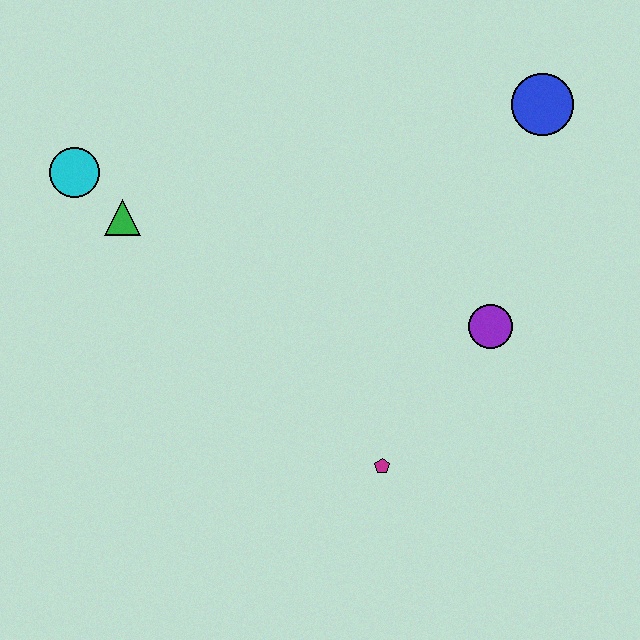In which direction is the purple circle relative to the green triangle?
The purple circle is to the right of the green triangle.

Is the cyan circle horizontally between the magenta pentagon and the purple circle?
No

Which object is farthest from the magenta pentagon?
The cyan circle is farthest from the magenta pentagon.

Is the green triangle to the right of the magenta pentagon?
No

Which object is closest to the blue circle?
The purple circle is closest to the blue circle.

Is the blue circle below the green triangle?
No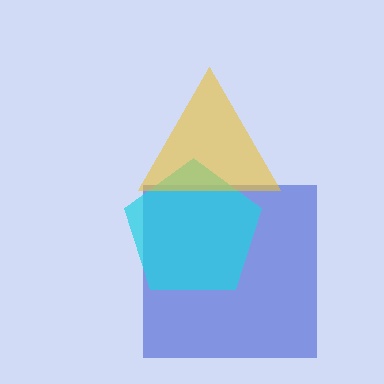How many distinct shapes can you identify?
There are 3 distinct shapes: a blue square, a cyan pentagon, a yellow triangle.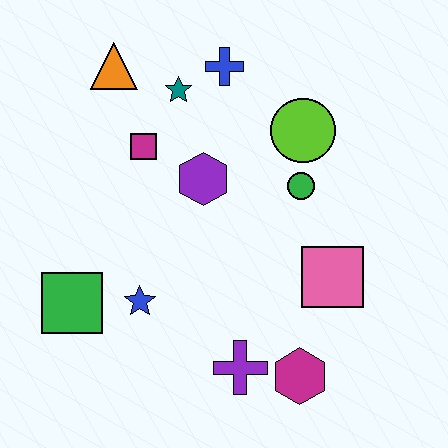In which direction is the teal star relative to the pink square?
The teal star is above the pink square.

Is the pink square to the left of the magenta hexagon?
No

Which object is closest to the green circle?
The lime circle is closest to the green circle.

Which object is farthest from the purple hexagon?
The magenta hexagon is farthest from the purple hexagon.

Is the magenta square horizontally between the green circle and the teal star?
No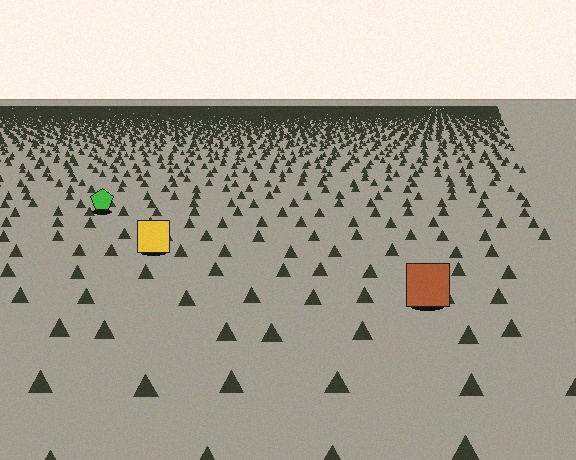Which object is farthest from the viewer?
The green pentagon is farthest from the viewer. It appears smaller and the ground texture around it is denser.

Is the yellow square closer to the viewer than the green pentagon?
Yes. The yellow square is closer — you can tell from the texture gradient: the ground texture is coarser near it.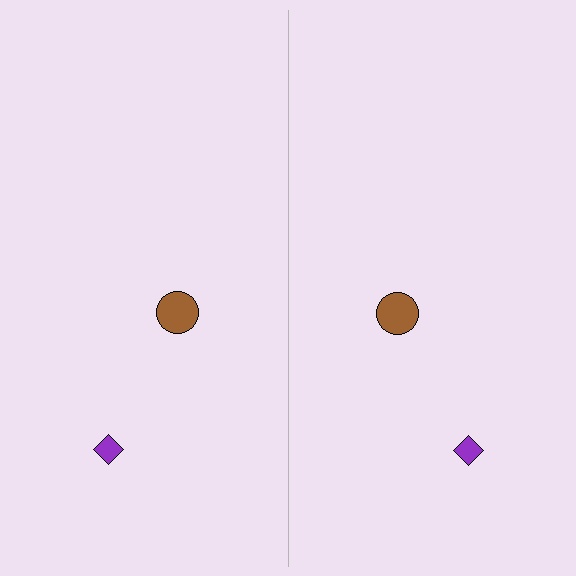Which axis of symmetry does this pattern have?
The pattern has a vertical axis of symmetry running through the center of the image.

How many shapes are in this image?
There are 4 shapes in this image.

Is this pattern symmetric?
Yes, this pattern has bilateral (reflection) symmetry.